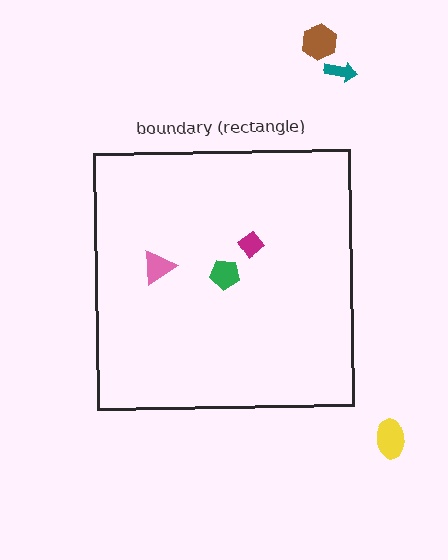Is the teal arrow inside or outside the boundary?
Outside.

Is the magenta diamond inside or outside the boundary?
Inside.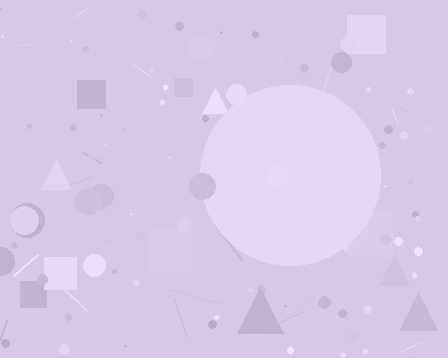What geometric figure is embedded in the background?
A circle is embedded in the background.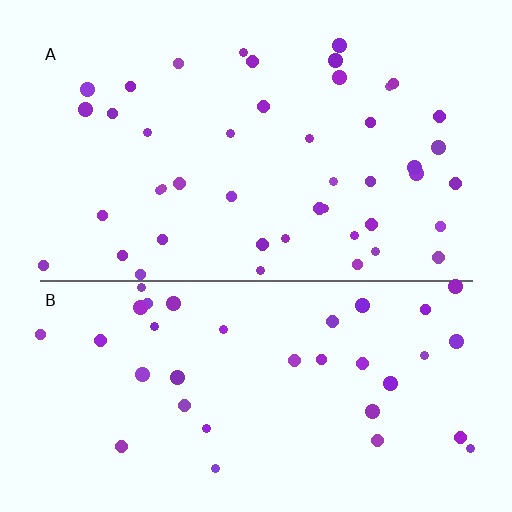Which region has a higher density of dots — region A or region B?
A (the top).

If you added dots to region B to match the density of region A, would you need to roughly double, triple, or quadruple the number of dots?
Approximately double.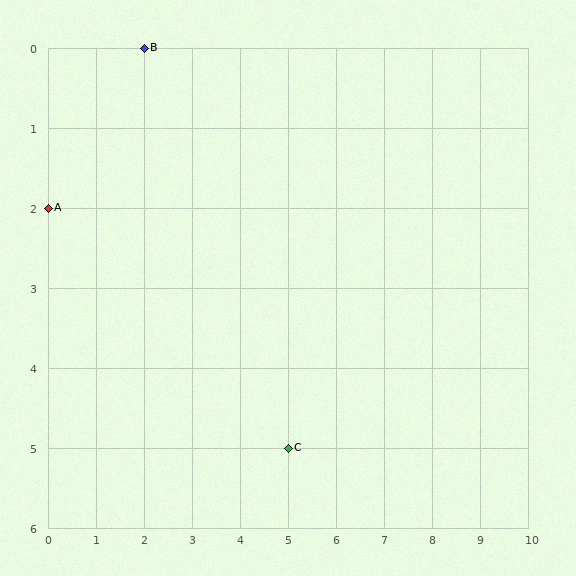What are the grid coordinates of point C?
Point C is at grid coordinates (5, 5).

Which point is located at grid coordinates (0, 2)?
Point A is at (0, 2).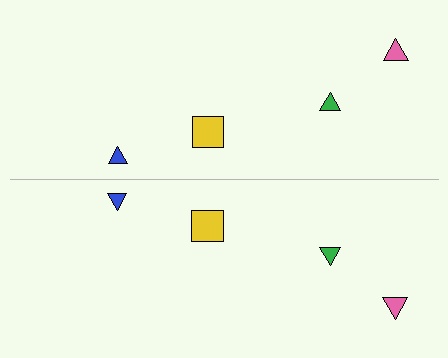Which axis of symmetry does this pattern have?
The pattern has a horizontal axis of symmetry running through the center of the image.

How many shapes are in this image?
There are 8 shapes in this image.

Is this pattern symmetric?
Yes, this pattern has bilateral (reflection) symmetry.